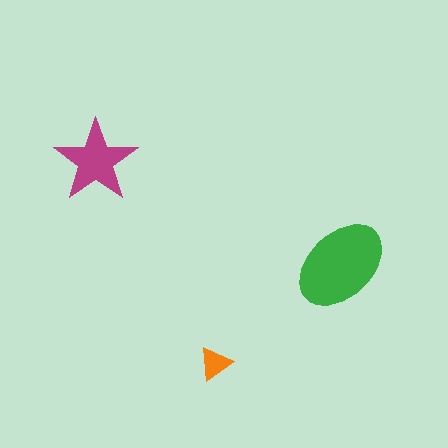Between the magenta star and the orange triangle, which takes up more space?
The magenta star.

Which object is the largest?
The green ellipse.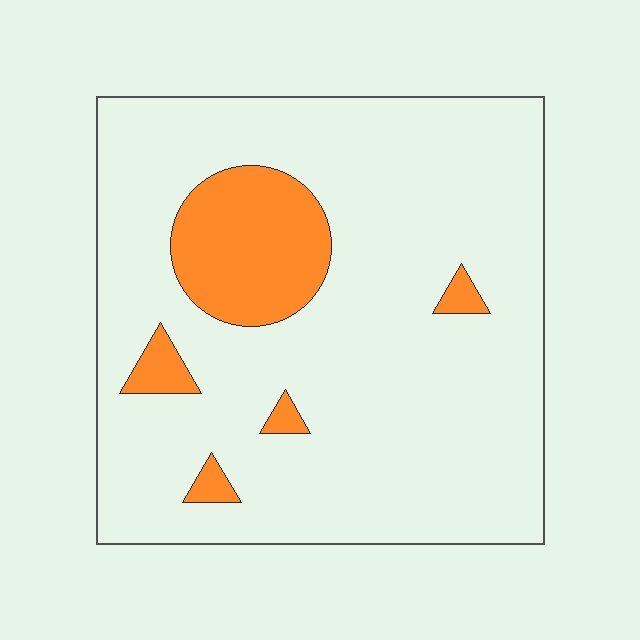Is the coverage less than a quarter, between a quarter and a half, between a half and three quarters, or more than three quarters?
Less than a quarter.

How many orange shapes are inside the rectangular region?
5.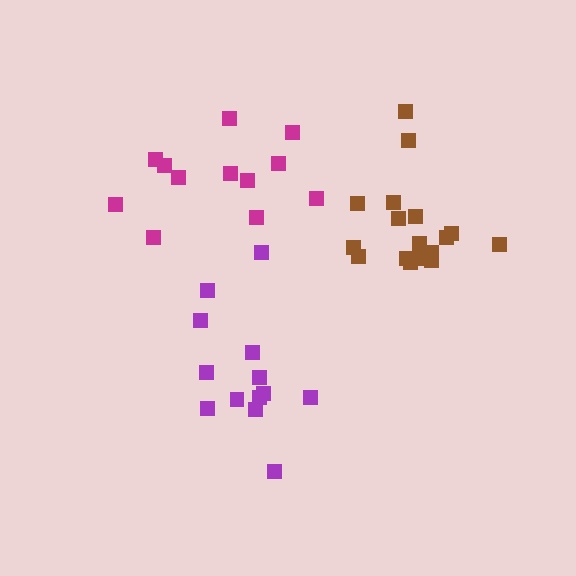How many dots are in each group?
Group 1: 12 dots, Group 2: 17 dots, Group 3: 13 dots (42 total).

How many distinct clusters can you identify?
There are 3 distinct clusters.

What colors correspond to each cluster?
The clusters are colored: magenta, brown, purple.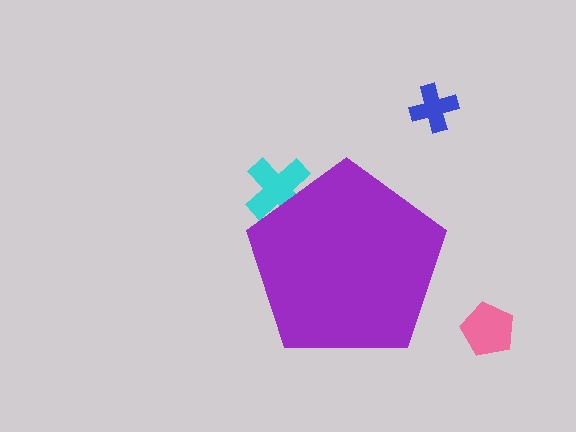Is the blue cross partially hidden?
No, the blue cross is fully visible.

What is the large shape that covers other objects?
A purple pentagon.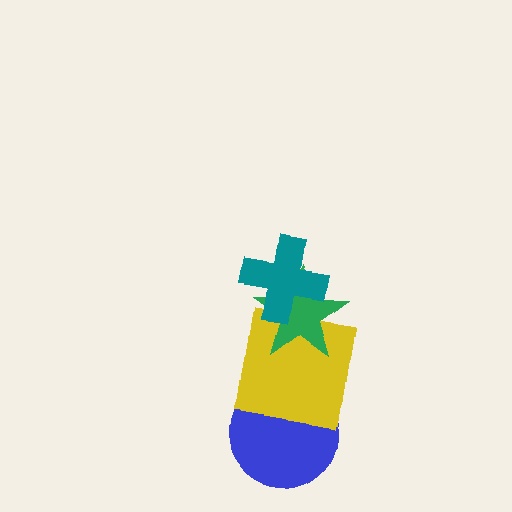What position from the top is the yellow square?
The yellow square is 3rd from the top.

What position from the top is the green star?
The green star is 2nd from the top.